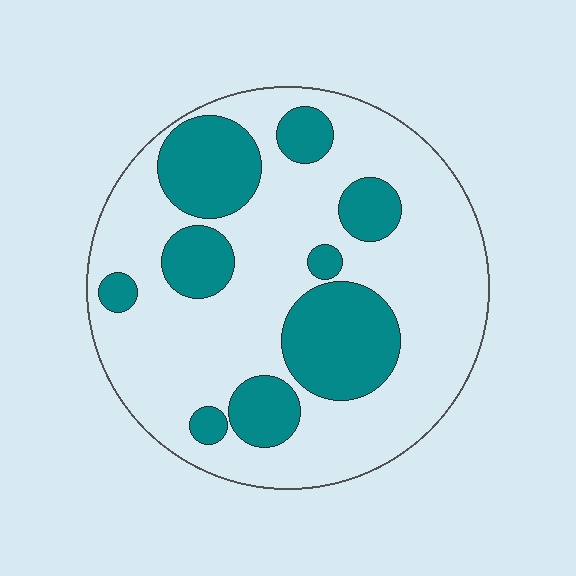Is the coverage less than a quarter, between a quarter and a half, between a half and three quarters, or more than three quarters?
Between a quarter and a half.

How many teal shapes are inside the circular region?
9.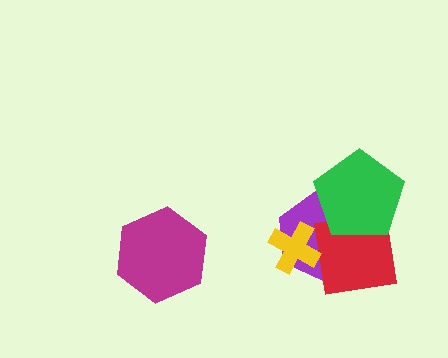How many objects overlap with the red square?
2 objects overlap with the red square.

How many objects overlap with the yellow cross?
1 object overlaps with the yellow cross.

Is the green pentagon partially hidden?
No, no other shape covers it.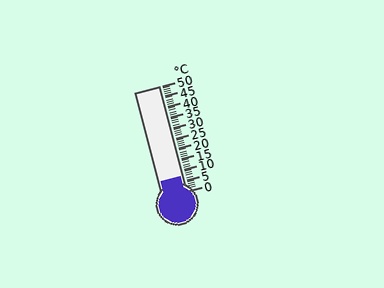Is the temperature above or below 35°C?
The temperature is below 35°C.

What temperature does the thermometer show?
The thermometer shows approximately 7°C.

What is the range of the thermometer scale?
The thermometer scale ranges from 0°C to 50°C.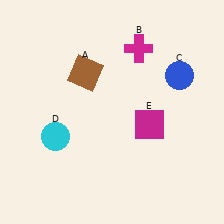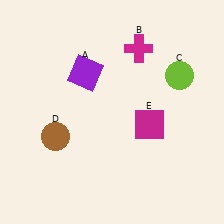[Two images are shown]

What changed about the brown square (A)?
In Image 1, A is brown. In Image 2, it changed to purple.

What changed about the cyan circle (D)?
In Image 1, D is cyan. In Image 2, it changed to brown.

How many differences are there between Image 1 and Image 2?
There are 3 differences between the two images.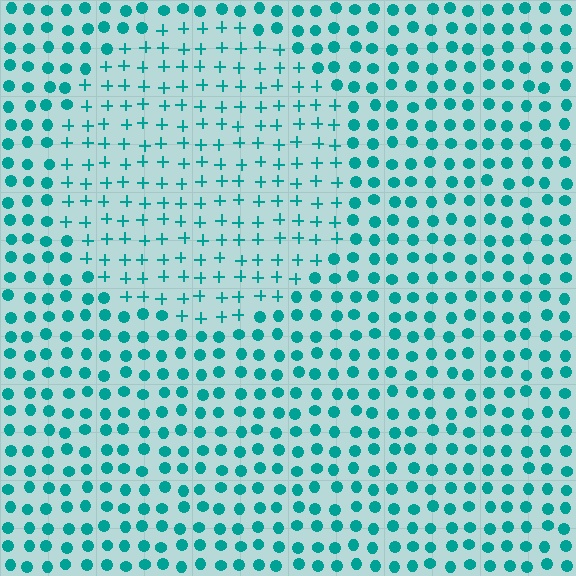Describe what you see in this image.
The image is filled with small teal elements arranged in a uniform grid. A circle-shaped region contains plus signs, while the surrounding area contains circles. The boundary is defined purely by the change in element shape.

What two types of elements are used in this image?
The image uses plus signs inside the circle region and circles outside it.